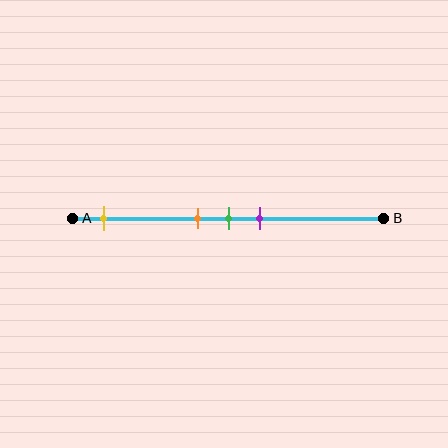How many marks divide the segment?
There are 4 marks dividing the segment.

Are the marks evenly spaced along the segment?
No, the marks are not evenly spaced.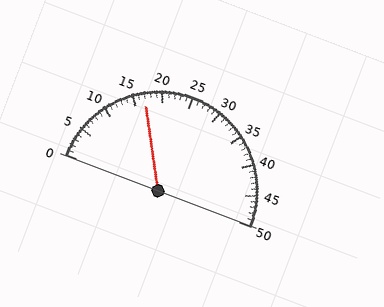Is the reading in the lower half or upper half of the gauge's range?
The reading is in the lower half of the range (0 to 50).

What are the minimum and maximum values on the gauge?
The gauge ranges from 0 to 50.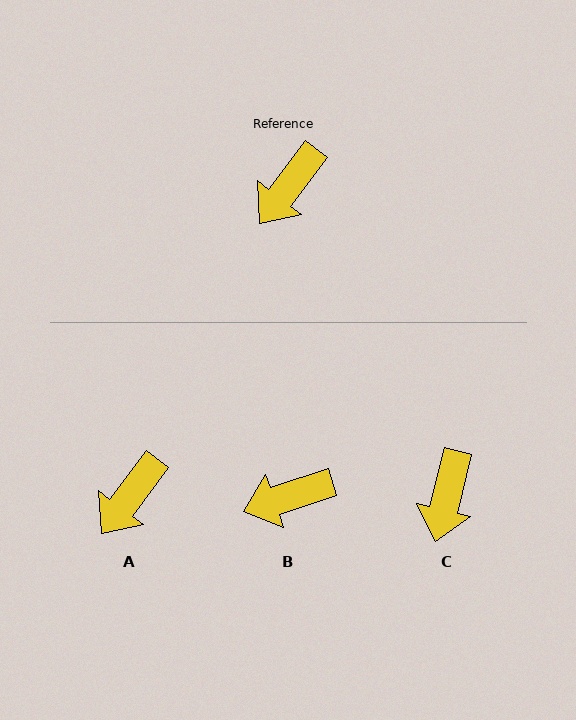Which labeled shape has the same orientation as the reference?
A.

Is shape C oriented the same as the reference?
No, it is off by about 23 degrees.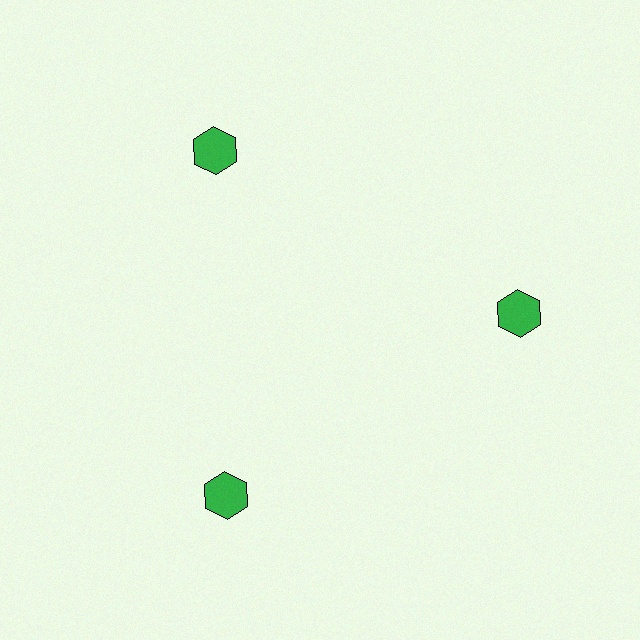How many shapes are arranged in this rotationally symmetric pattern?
There are 3 shapes, arranged in 3 groups of 1.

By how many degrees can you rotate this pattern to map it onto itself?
The pattern maps onto itself every 120 degrees of rotation.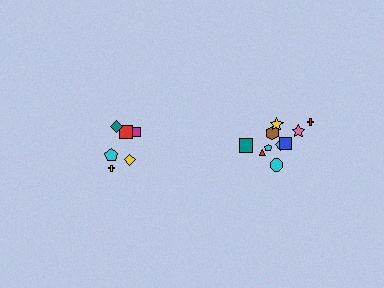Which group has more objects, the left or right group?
The right group.